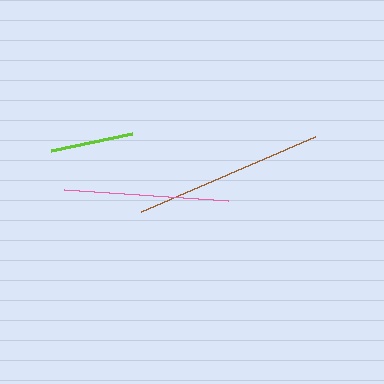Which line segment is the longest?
The brown line is the longest at approximately 189 pixels.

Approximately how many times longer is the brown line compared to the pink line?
The brown line is approximately 1.1 times the length of the pink line.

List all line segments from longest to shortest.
From longest to shortest: brown, pink, lime.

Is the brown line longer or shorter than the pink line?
The brown line is longer than the pink line.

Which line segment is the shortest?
The lime line is the shortest at approximately 83 pixels.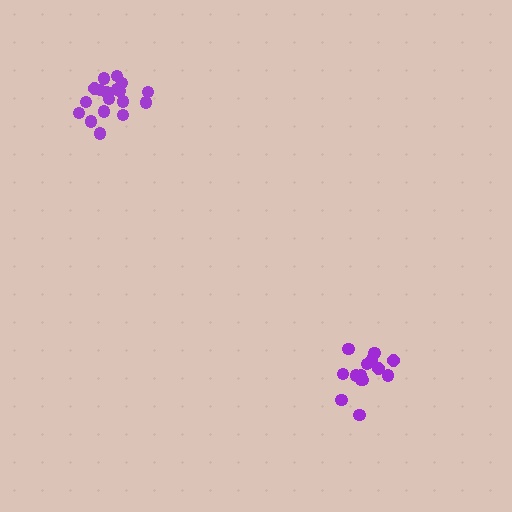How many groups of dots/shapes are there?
There are 2 groups.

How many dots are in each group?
Group 1: 14 dots, Group 2: 18 dots (32 total).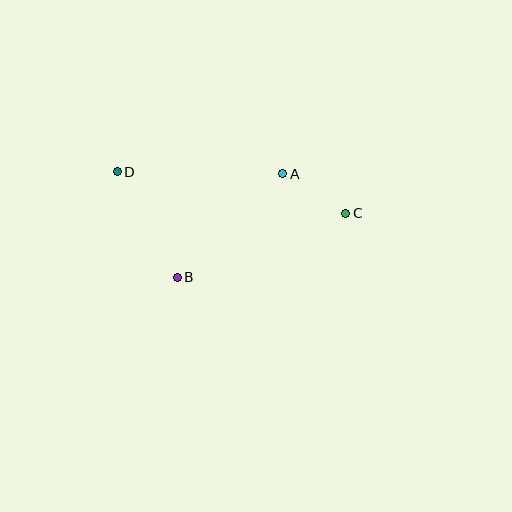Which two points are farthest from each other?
Points C and D are farthest from each other.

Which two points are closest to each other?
Points A and C are closest to each other.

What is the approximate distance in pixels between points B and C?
The distance between B and C is approximately 181 pixels.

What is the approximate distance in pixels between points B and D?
The distance between B and D is approximately 121 pixels.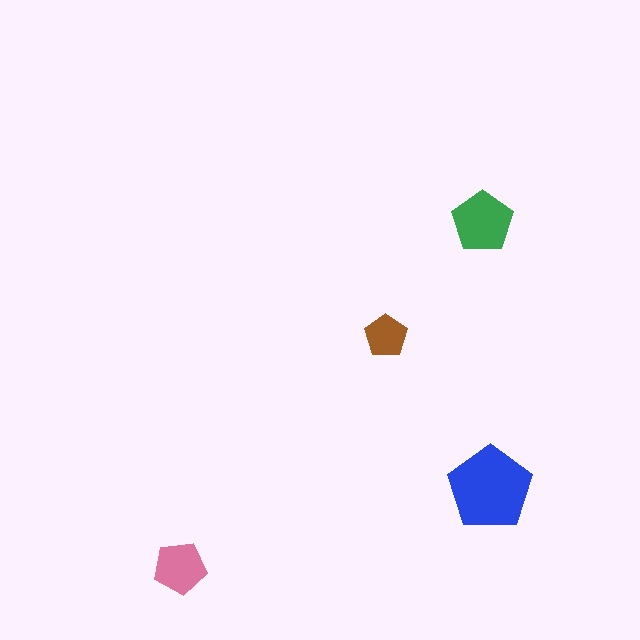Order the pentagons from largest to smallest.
the blue one, the green one, the pink one, the brown one.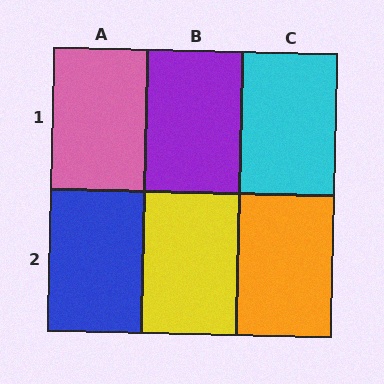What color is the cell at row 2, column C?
Orange.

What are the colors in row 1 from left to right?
Pink, purple, cyan.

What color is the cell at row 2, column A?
Blue.